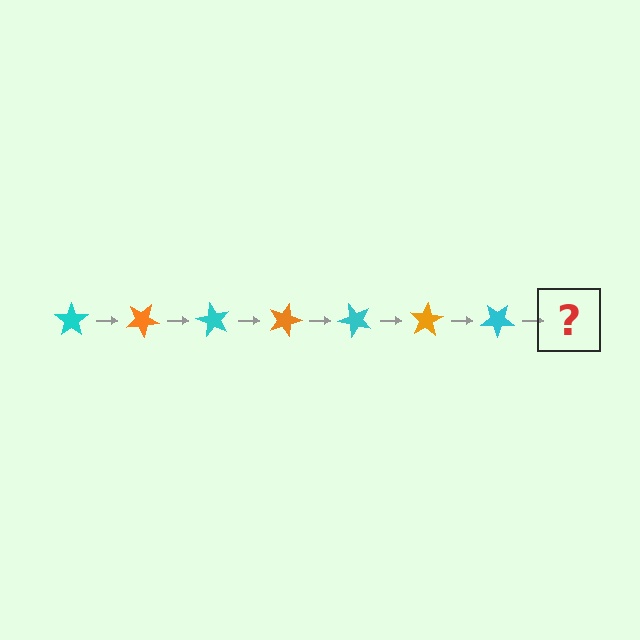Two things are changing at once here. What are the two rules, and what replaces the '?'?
The two rules are that it rotates 30 degrees each step and the color cycles through cyan and orange. The '?' should be an orange star, rotated 210 degrees from the start.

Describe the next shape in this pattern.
It should be an orange star, rotated 210 degrees from the start.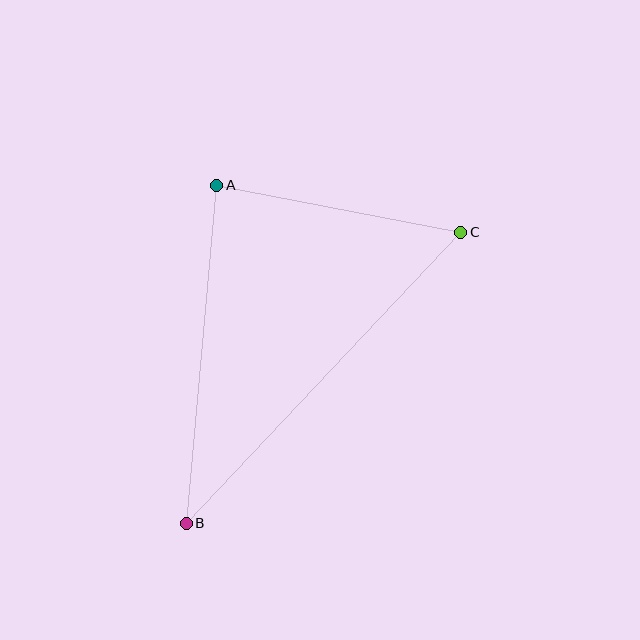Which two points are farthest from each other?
Points B and C are farthest from each other.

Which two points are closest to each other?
Points A and C are closest to each other.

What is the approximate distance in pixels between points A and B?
The distance between A and B is approximately 339 pixels.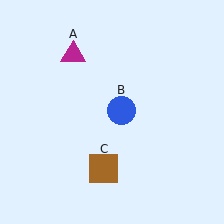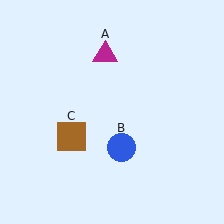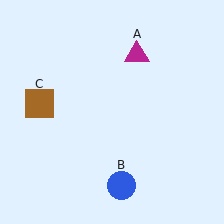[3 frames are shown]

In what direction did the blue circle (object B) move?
The blue circle (object B) moved down.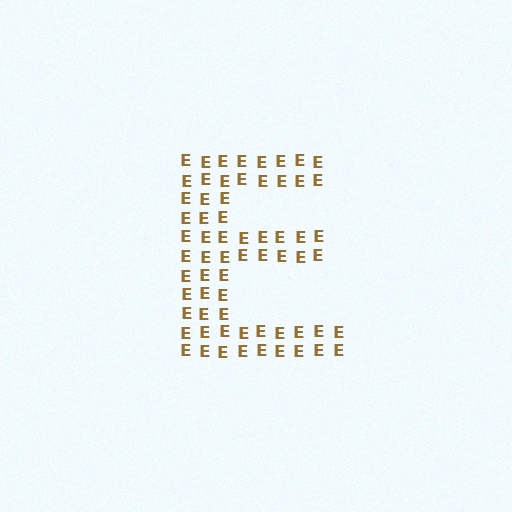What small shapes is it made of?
It is made of small letter E's.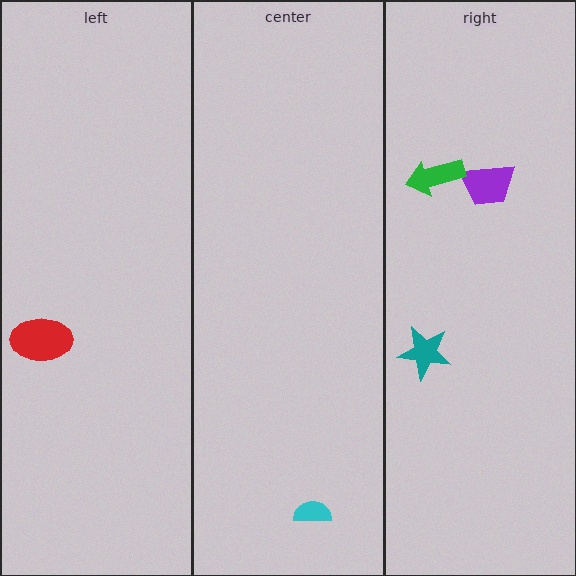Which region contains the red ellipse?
The left region.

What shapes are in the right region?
The purple trapezoid, the green arrow, the teal star.